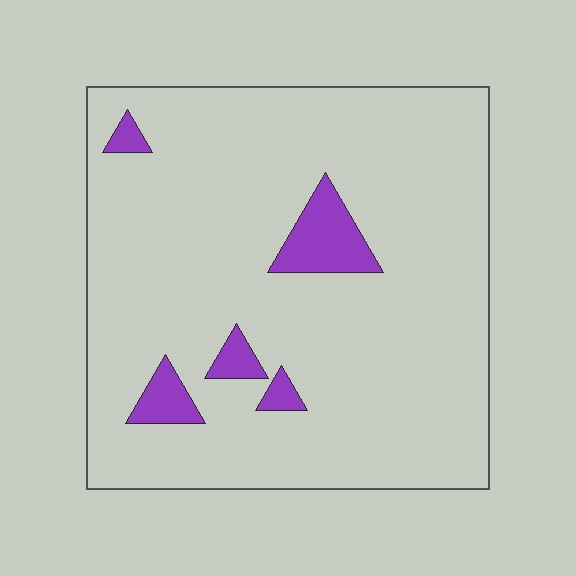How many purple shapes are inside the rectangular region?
5.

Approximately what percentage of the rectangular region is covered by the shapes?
Approximately 10%.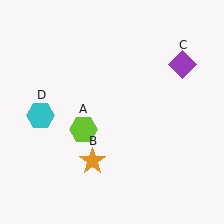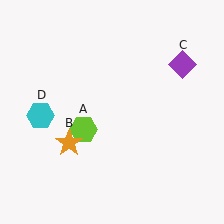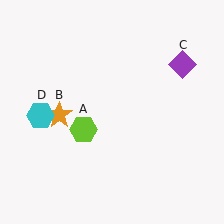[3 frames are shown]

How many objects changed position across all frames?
1 object changed position: orange star (object B).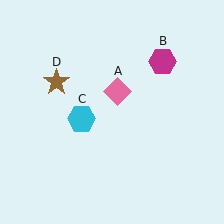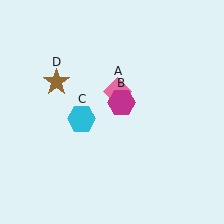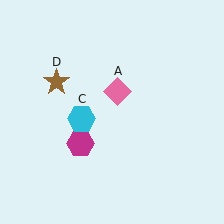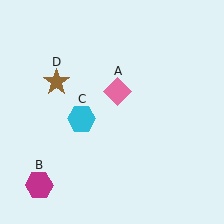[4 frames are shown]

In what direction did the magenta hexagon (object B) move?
The magenta hexagon (object B) moved down and to the left.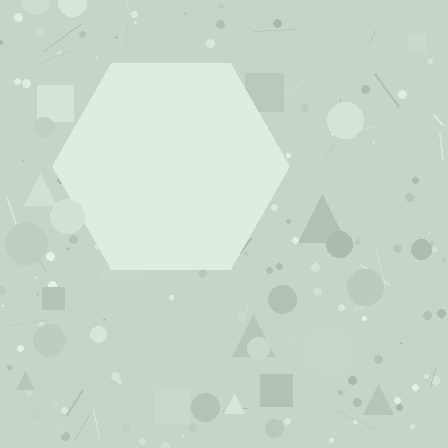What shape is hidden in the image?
A hexagon is hidden in the image.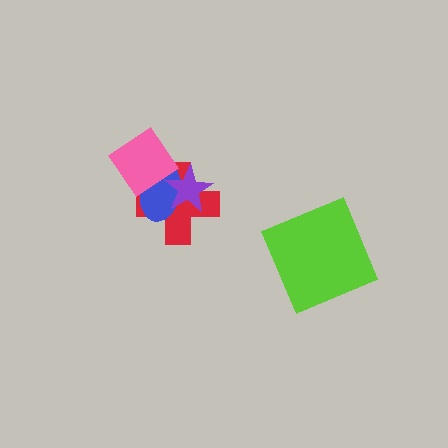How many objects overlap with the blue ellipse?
3 objects overlap with the blue ellipse.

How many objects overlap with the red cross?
3 objects overlap with the red cross.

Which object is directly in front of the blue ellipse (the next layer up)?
The pink diamond is directly in front of the blue ellipse.